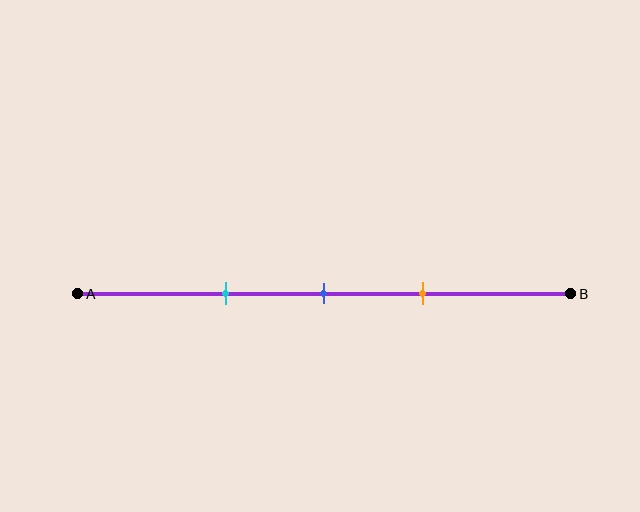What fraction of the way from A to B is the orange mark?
The orange mark is approximately 70% (0.7) of the way from A to B.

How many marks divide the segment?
There are 3 marks dividing the segment.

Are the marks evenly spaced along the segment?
Yes, the marks are approximately evenly spaced.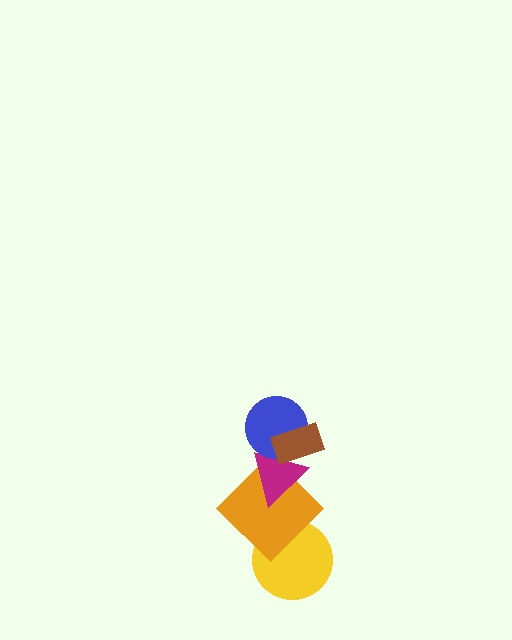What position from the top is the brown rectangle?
The brown rectangle is 1st from the top.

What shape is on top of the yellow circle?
The orange diamond is on top of the yellow circle.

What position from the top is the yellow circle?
The yellow circle is 5th from the top.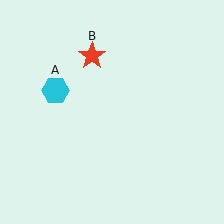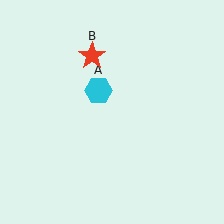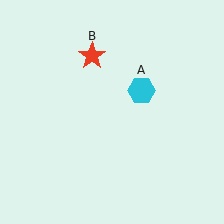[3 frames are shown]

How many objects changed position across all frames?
1 object changed position: cyan hexagon (object A).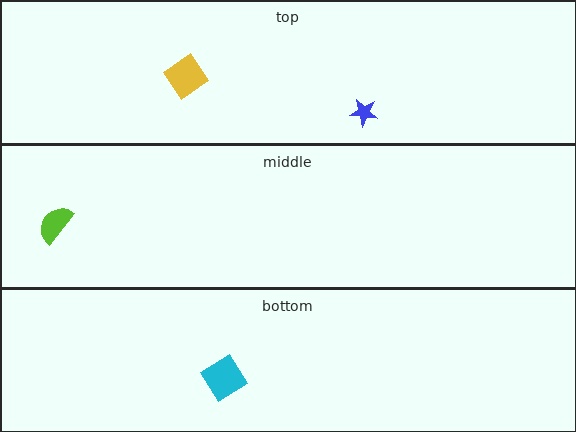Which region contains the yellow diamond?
The top region.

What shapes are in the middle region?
The lime semicircle.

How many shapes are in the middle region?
1.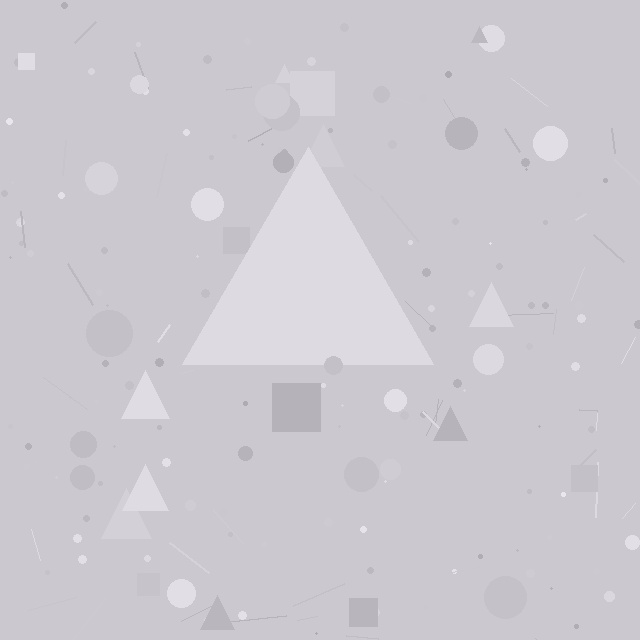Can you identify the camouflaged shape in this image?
The camouflaged shape is a triangle.